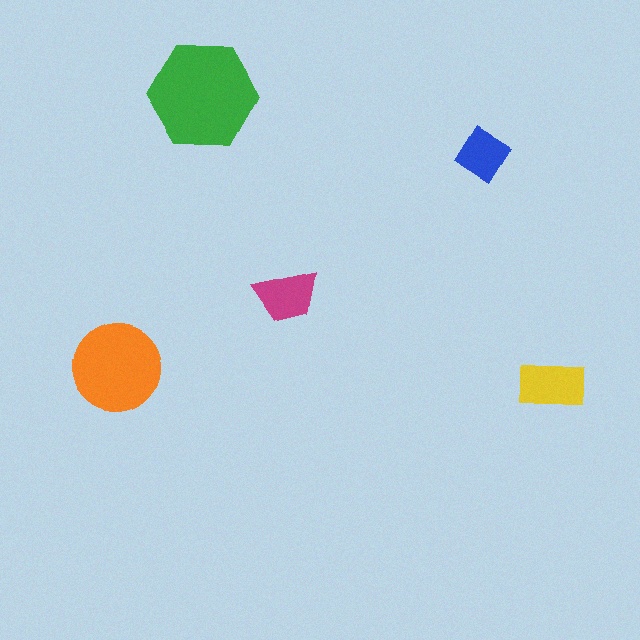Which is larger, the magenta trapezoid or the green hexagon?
The green hexagon.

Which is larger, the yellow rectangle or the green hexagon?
The green hexagon.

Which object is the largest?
The green hexagon.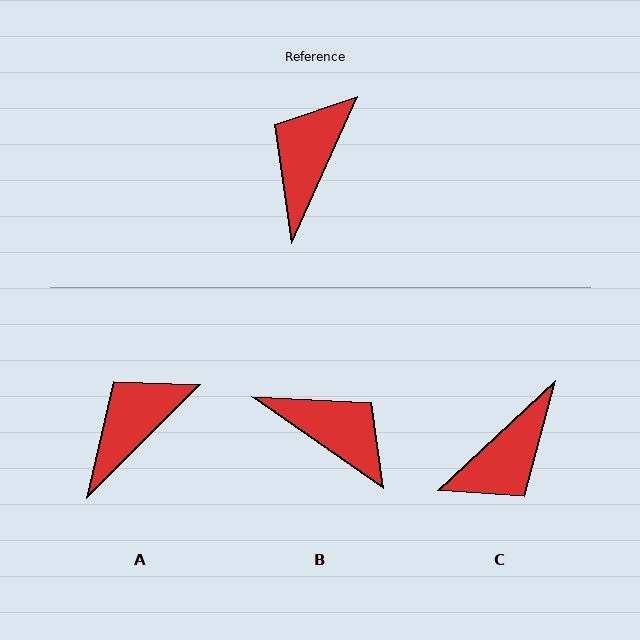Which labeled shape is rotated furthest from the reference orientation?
C, about 157 degrees away.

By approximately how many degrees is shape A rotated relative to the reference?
Approximately 21 degrees clockwise.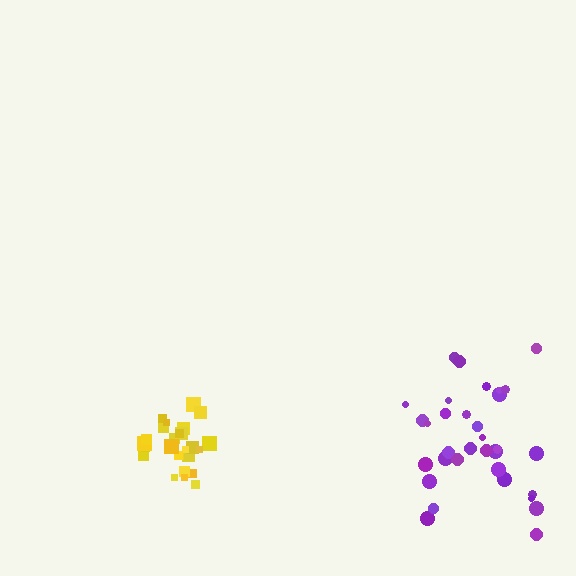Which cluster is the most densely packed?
Yellow.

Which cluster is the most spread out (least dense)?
Purple.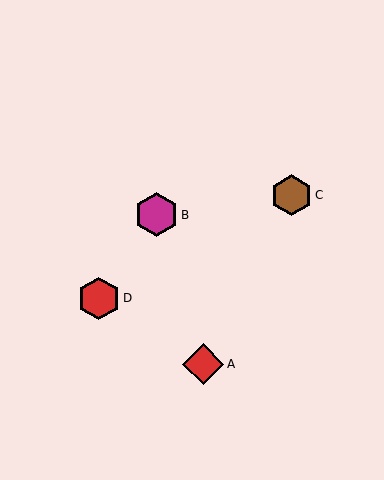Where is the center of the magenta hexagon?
The center of the magenta hexagon is at (157, 215).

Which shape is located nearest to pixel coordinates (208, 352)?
The red diamond (labeled A) at (203, 364) is nearest to that location.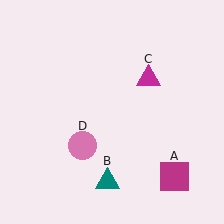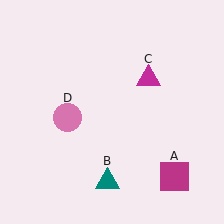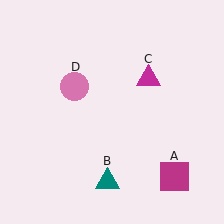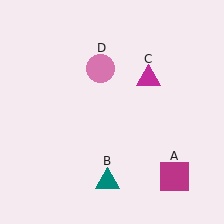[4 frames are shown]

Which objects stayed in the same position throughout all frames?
Magenta square (object A) and teal triangle (object B) and magenta triangle (object C) remained stationary.